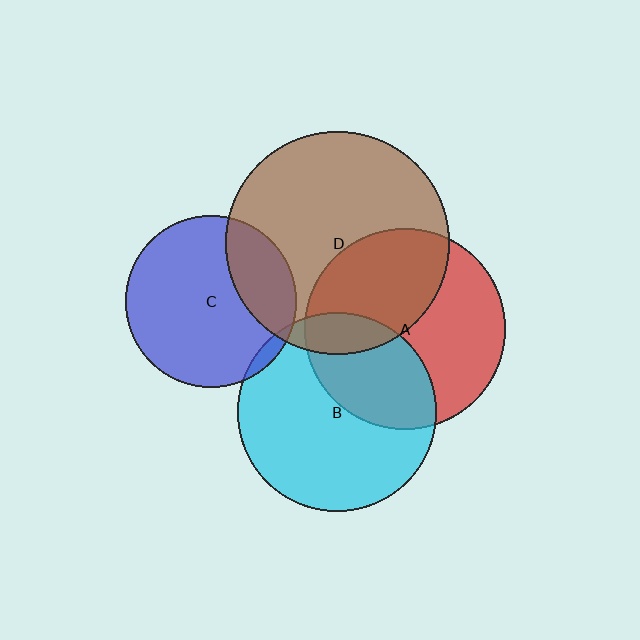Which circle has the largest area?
Circle D (brown).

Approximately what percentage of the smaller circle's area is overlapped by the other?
Approximately 35%.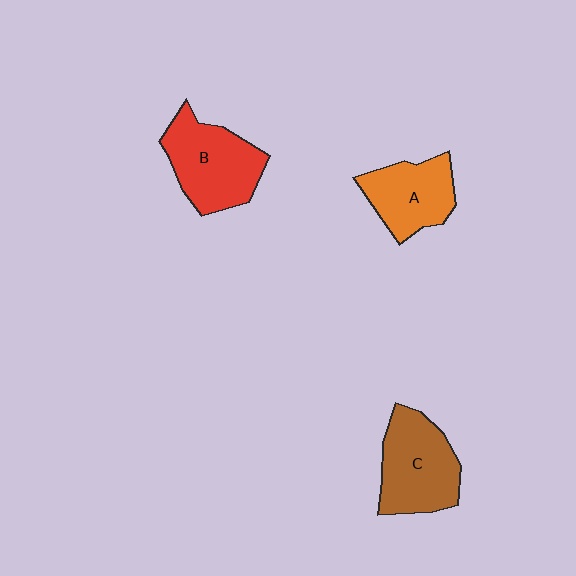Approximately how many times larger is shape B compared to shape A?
Approximately 1.2 times.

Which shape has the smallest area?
Shape A (orange).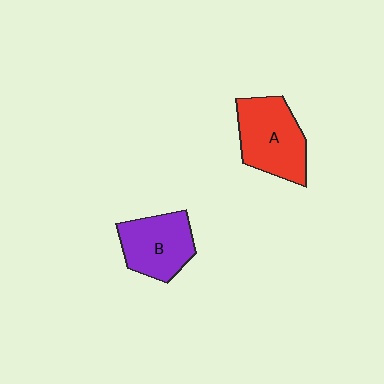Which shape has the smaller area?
Shape B (purple).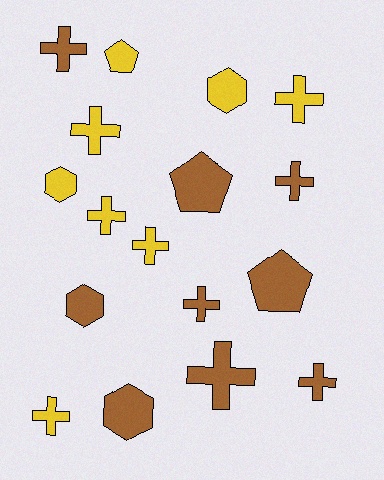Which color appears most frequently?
Brown, with 9 objects.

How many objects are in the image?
There are 17 objects.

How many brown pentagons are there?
There are 2 brown pentagons.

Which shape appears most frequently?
Cross, with 10 objects.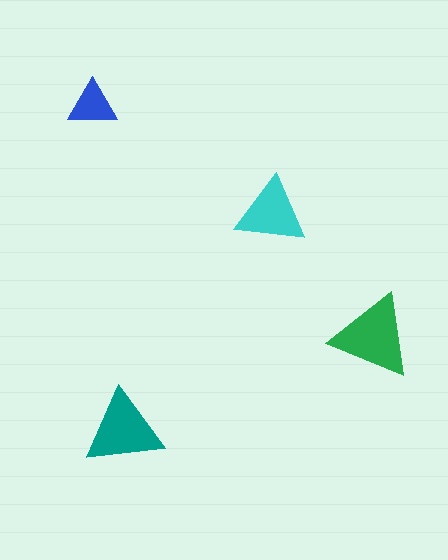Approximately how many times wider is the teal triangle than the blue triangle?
About 1.5 times wider.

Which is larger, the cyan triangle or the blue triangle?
The cyan one.